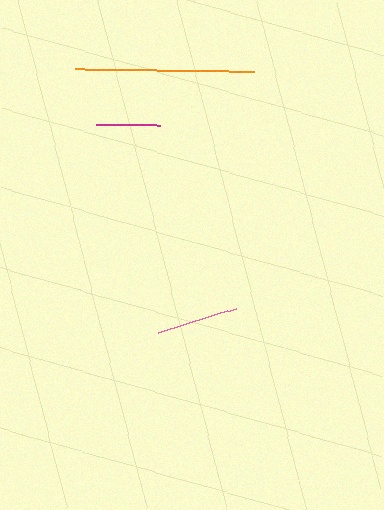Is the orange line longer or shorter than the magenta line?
The orange line is longer than the magenta line.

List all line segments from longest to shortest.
From longest to shortest: orange, pink, magenta.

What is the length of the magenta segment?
The magenta segment is approximately 64 pixels long.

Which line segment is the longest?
The orange line is the longest at approximately 179 pixels.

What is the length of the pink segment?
The pink segment is approximately 82 pixels long.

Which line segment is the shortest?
The magenta line is the shortest at approximately 64 pixels.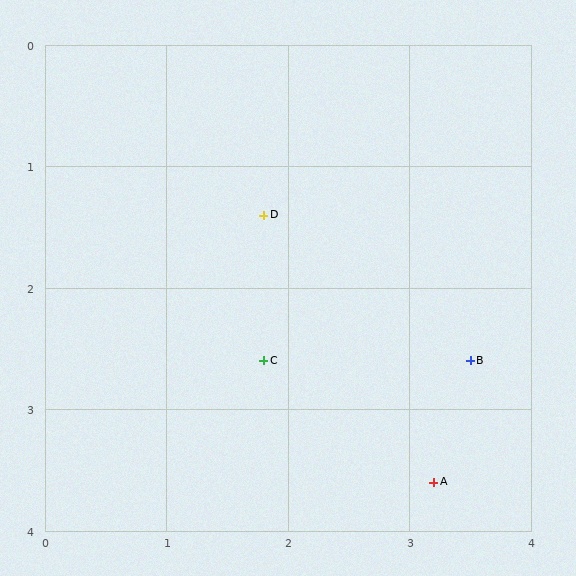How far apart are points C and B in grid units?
Points C and B are about 1.7 grid units apart.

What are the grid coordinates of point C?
Point C is at approximately (1.8, 2.6).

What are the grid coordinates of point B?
Point B is at approximately (3.5, 2.6).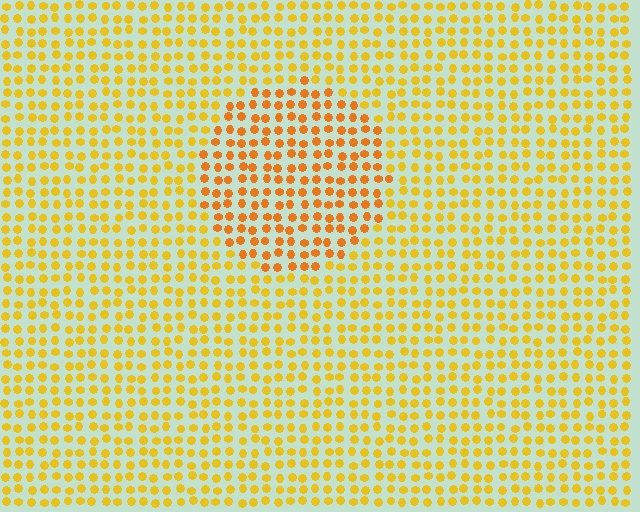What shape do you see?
I see a circle.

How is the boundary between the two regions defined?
The boundary is defined purely by a slight shift in hue (about 22 degrees). Spacing, size, and orientation are identical on both sides.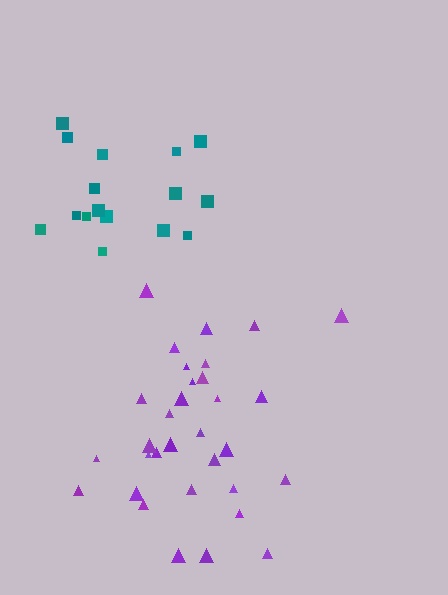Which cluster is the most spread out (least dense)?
Purple.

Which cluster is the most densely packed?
Teal.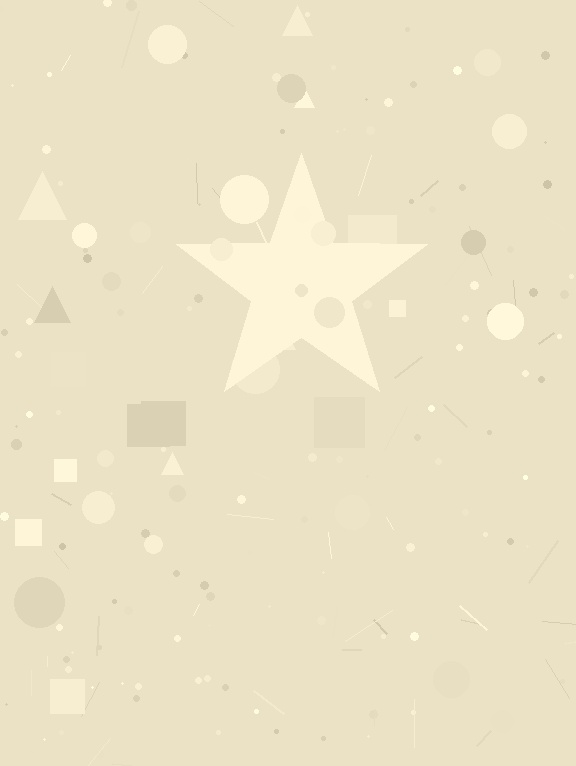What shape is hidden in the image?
A star is hidden in the image.